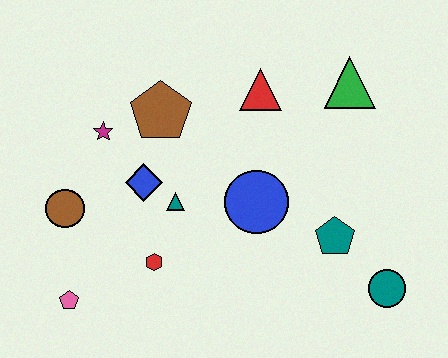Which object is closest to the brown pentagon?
The magenta star is closest to the brown pentagon.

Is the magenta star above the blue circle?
Yes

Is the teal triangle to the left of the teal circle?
Yes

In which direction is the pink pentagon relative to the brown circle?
The pink pentagon is below the brown circle.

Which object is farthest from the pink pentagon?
The green triangle is farthest from the pink pentagon.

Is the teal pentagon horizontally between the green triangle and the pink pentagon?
Yes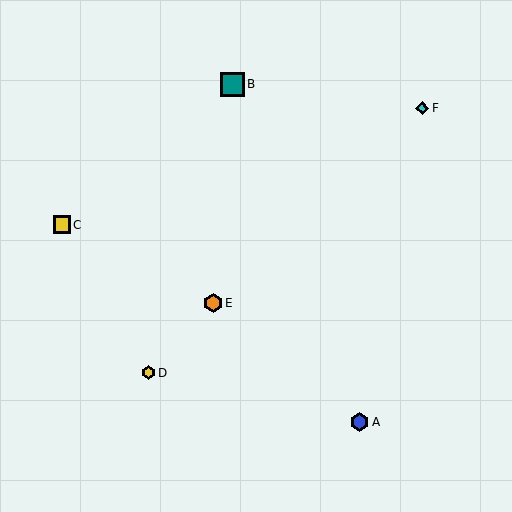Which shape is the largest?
The teal square (labeled B) is the largest.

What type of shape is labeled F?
Shape F is a cyan diamond.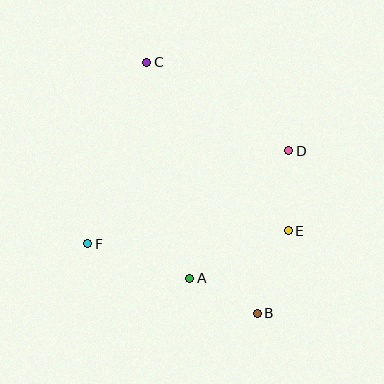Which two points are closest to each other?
Points A and B are closest to each other.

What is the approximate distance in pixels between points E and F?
The distance between E and F is approximately 201 pixels.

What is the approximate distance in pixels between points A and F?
The distance between A and F is approximately 108 pixels.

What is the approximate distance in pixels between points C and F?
The distance between C and F is approximately 191 pixels.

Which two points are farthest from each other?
Points B and C are farthest from each other.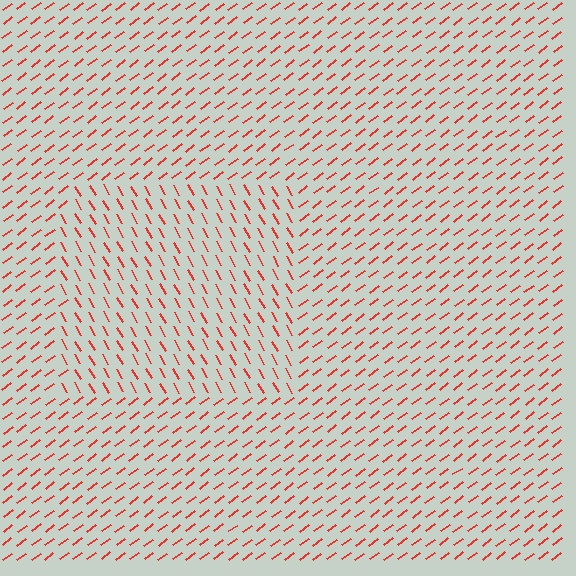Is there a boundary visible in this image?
Yes, there is a texture boundary formed by a change in line orientation.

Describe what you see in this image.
The image is filled with small red line segments. A rectangle region in the image has lines oriented differently from the surrounding lines, creating a visible texture boundary.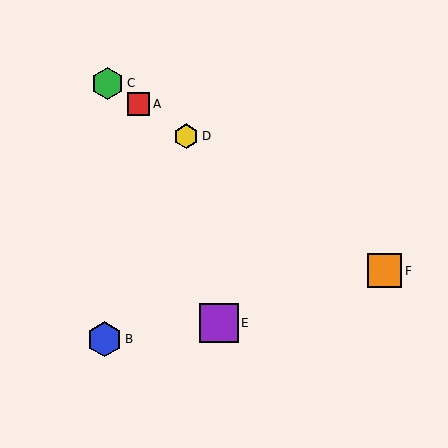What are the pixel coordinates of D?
Object D is at (186, 136).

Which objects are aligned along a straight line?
Objects A, C, D, F are aligned along a straight line.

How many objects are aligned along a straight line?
4 objects (A, C, D, F) are aligned along a straight line.